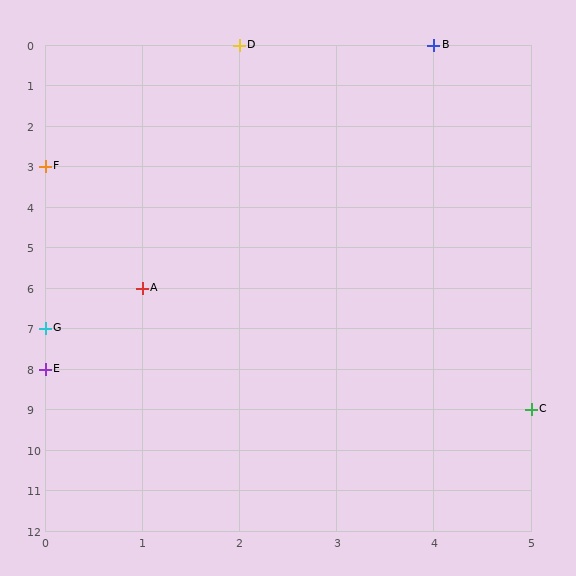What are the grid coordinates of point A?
Point A is at grid coordinates (1, 6).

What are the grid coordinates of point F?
Point F is at grid coordinates (0, 3).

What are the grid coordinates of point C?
Point C is at grid coordinates (5, 9).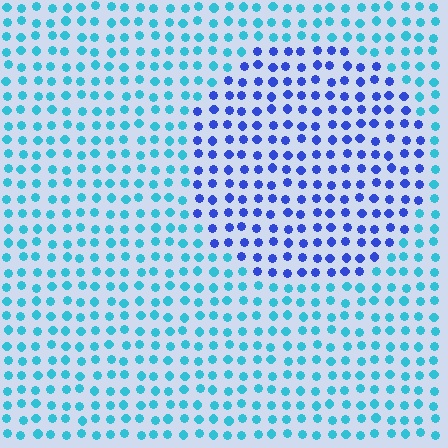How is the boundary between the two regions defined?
The boundary is defined purely by a slight shift in hue (about 44 degrees). Spacing, size, and orientation are identical on both sides.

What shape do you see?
I see a circle.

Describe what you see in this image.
The image is filled with small cyan elements in a uniform arrangement. A circle-shaped region is visible where the elements are tinted to a slightly different hue, forming a subtle color boundary.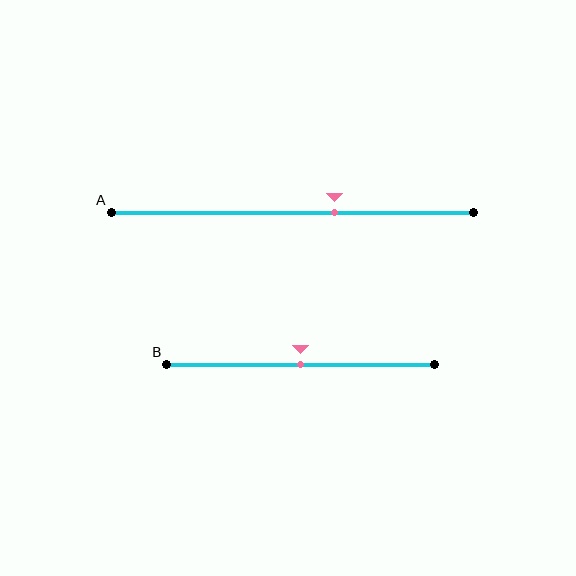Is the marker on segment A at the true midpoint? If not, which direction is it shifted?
No, the marker on segment A is shifted to the right by about 12% of the segment length.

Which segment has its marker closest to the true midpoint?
Segment B has its marker closest to the true midpoint.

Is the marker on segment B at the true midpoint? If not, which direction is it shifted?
Yes, the marker on segment B is at the true midpoint.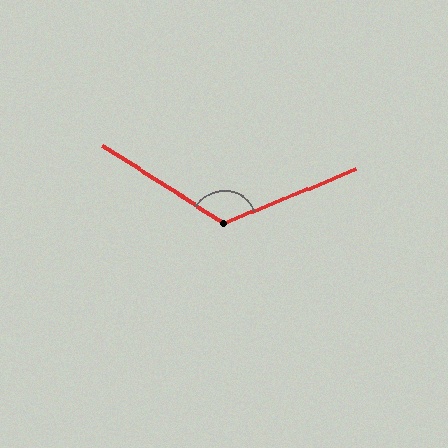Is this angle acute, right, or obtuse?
It is obtuse.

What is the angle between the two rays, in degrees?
Approximately 125 degrees.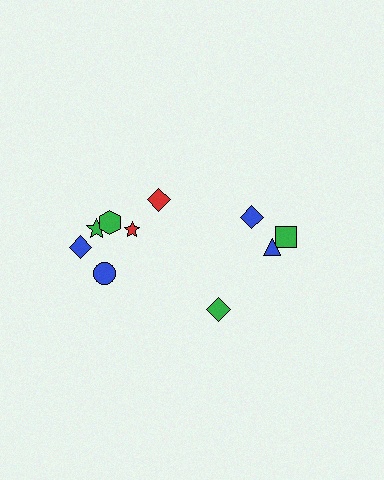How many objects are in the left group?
There are 6 objects.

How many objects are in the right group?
There are 4 objects.